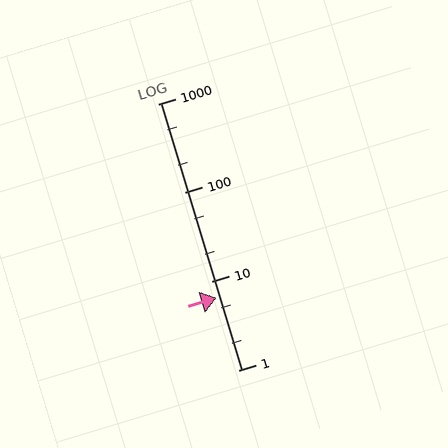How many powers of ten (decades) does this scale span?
The scale spans 3 decades, from 1 to 1000.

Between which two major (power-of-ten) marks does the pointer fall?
The pointer is between 1 and 10.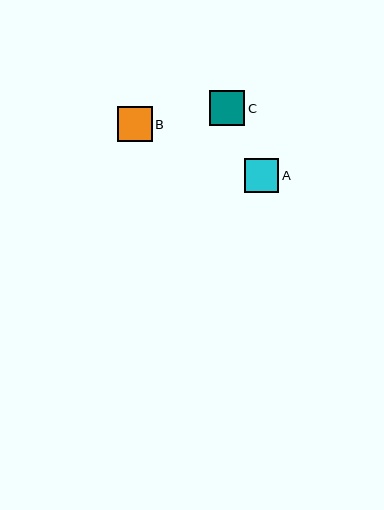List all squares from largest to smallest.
From largest to smallest: C, B, A.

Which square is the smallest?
Square A is the smallest with a size of approximately 34 pixels.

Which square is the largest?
Square C is the largest with a size of approximately 35 pixels.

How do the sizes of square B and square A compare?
Square B and square A are approximately the same size.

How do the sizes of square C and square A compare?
Square C and square A are approximately the same size.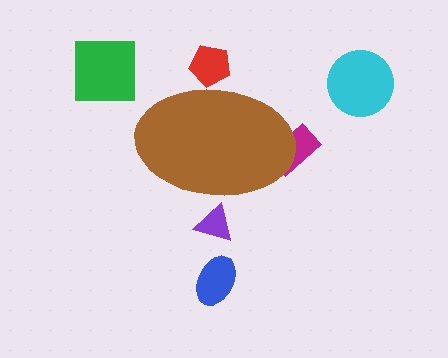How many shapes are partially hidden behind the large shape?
3 shapes are partially hidden.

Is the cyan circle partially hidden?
No, the cyan circle is fully visible.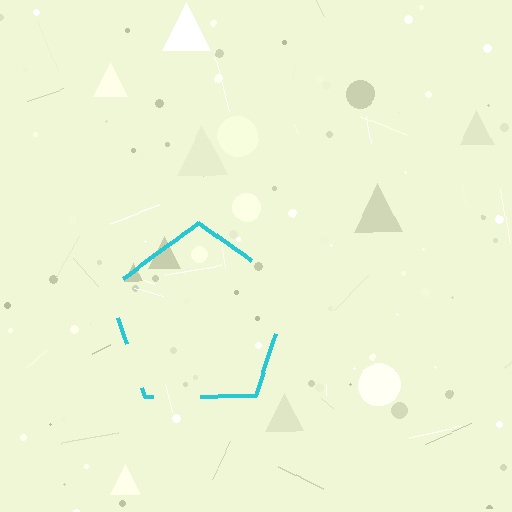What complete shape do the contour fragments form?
The contour fragments form a pentagon.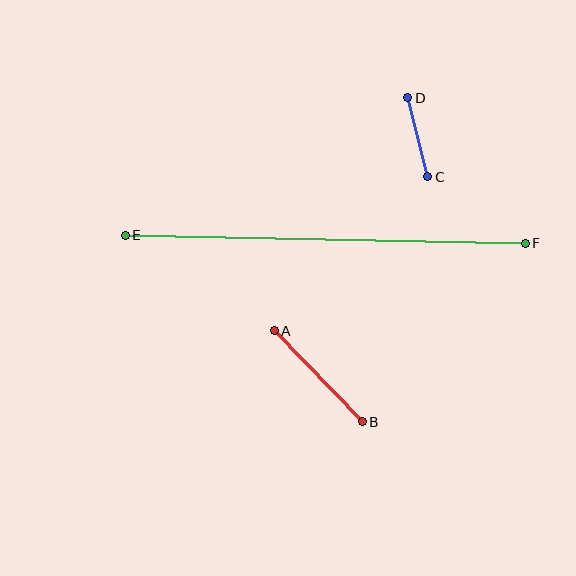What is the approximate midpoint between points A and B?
The midpoint is at approximately (318, 376) pixels.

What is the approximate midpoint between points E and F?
The midpoint is at approximately (325, 239) pixels.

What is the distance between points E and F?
The distance is approximately 400 pixels.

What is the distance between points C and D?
The distance is approximately 81 pixels.